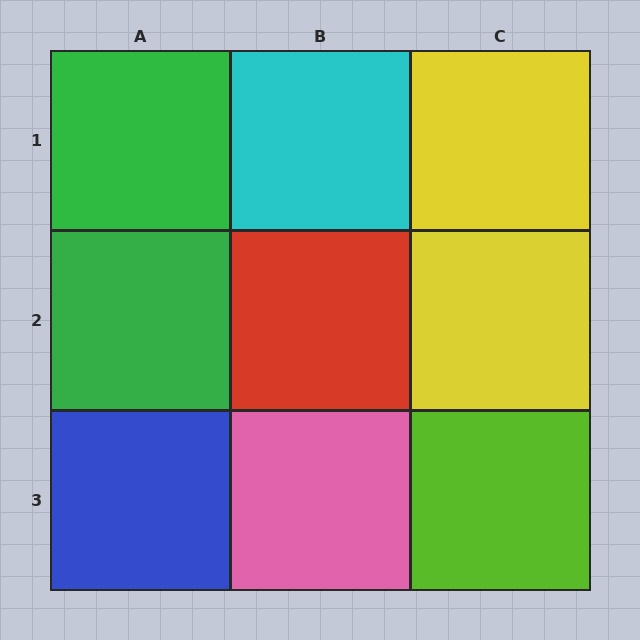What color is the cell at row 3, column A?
Blue.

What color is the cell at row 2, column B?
Red.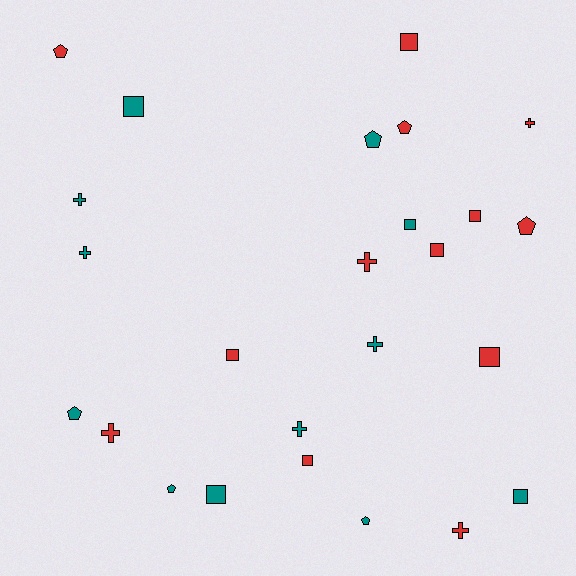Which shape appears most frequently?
Square, with 10 objects.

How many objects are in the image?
There are 25 objects.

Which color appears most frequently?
Red, with 13 objects.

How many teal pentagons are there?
There are 4 teal pentagons.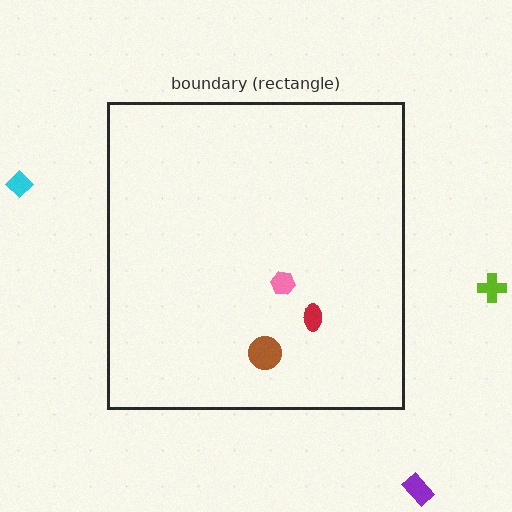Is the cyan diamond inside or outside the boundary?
Outside.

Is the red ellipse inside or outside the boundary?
Inside.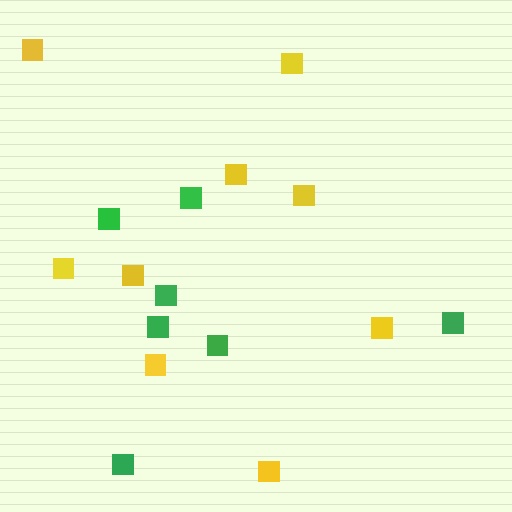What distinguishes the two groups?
There are 2 groups: one group of yellow squares (9) and one group of green squares (7).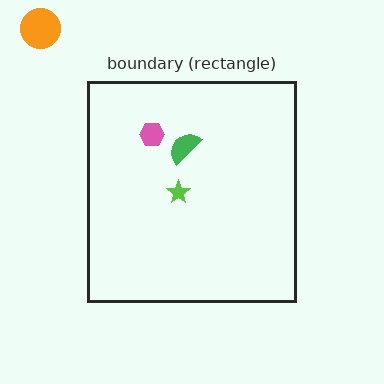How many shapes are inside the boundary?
3 inside, 1 outside.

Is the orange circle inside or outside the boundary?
Outside.